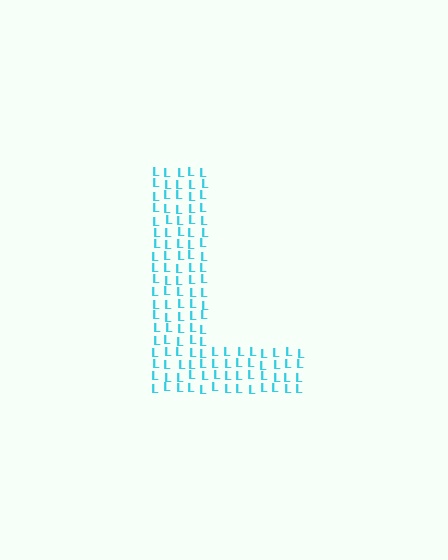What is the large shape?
The large shape is the letter L.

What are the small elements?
The small elements are letter L's.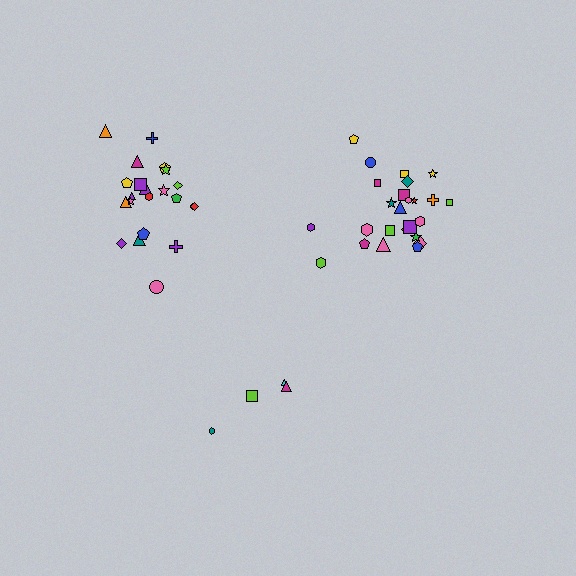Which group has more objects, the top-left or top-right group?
The top-right group.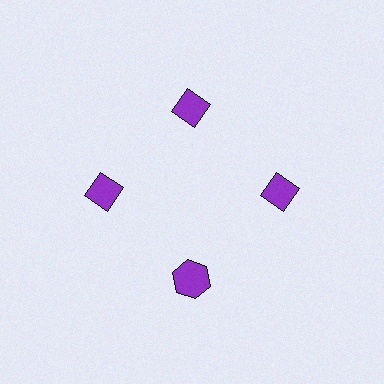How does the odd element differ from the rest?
It has a different shape: hexagon instead of diamond.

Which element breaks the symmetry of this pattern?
The purple hexagon at roughly the 6 o'clock position breaks the symmetry. All other shapes are purple diamonds.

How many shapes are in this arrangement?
There are 4 shapes arranged in a ring pattern.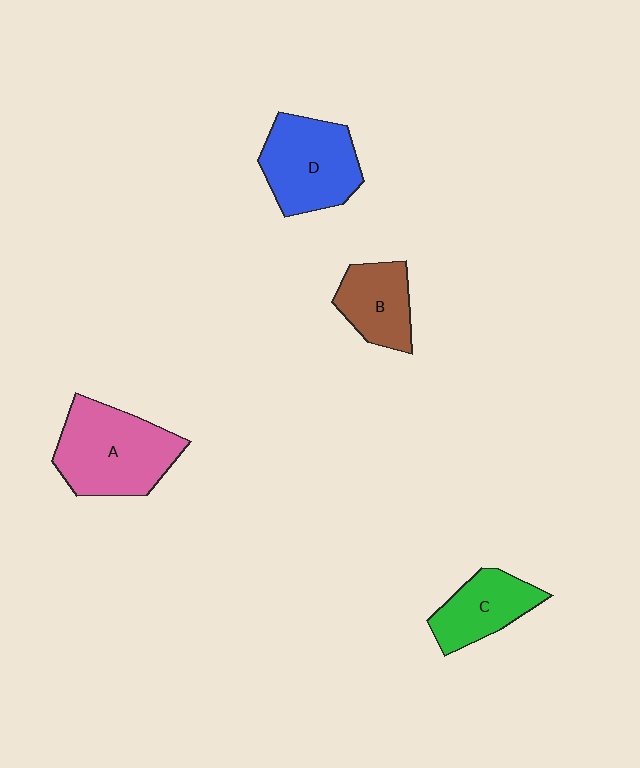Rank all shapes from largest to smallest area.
From largest to smallest: A (pink), D (blue), C (green), B (brown).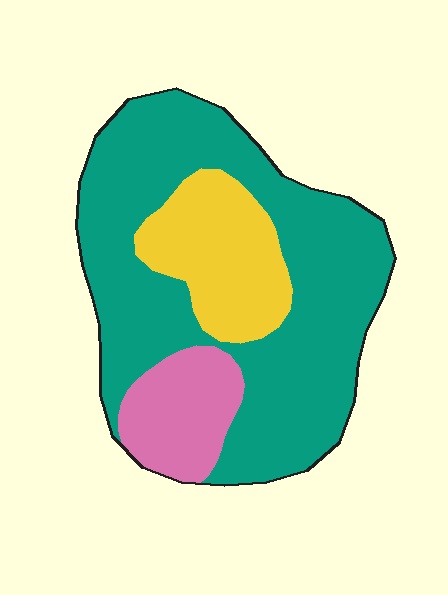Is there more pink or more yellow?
Yellow.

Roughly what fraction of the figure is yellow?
Yellow covers 19% of the figure.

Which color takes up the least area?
Pink, at roughly 15%.